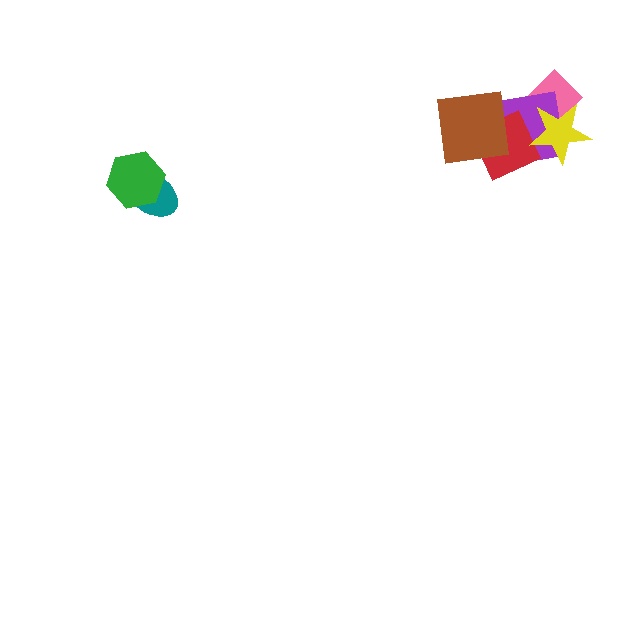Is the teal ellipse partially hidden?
Yes, it is partially covered by another shape.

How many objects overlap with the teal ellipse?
1 object overlaps with the teal ellipse.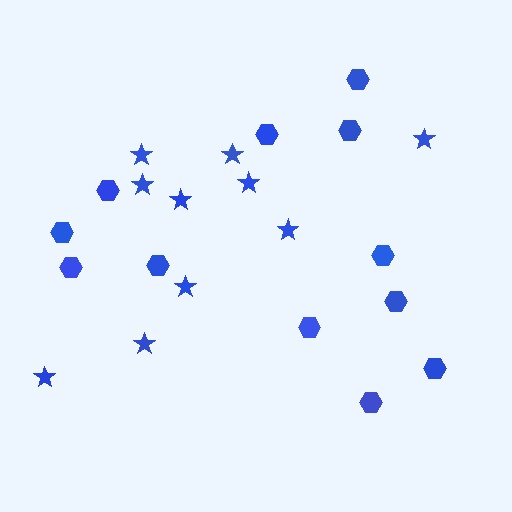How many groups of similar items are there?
There are 2 groups: one group of hexagons (12) and one group of stars (10).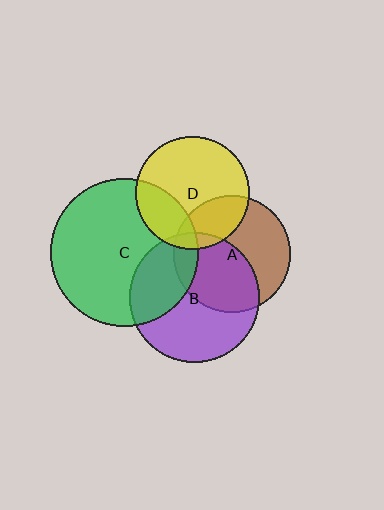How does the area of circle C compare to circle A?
Approximately 1.6 times.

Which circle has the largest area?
Circle C (green).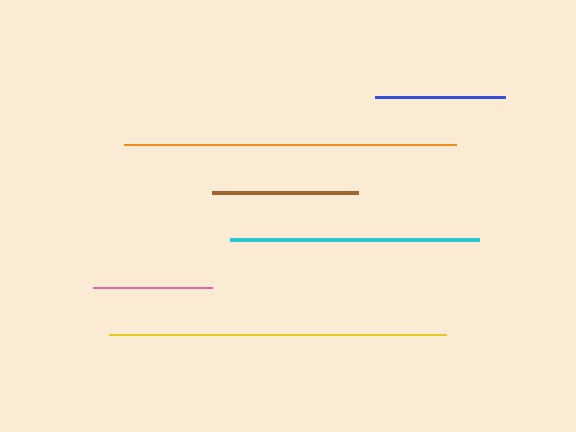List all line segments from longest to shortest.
From longest to shortest: yellow, orange, cyan, brown, blue, pink.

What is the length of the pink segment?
The pink segment is approximately 119 pixels long.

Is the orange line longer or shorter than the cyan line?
The orange line is longer than the cyan line.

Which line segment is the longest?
The yellow line is the longest at approximately 337 pixels.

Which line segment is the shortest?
The pink line is the shortest at approximately 119 pixels.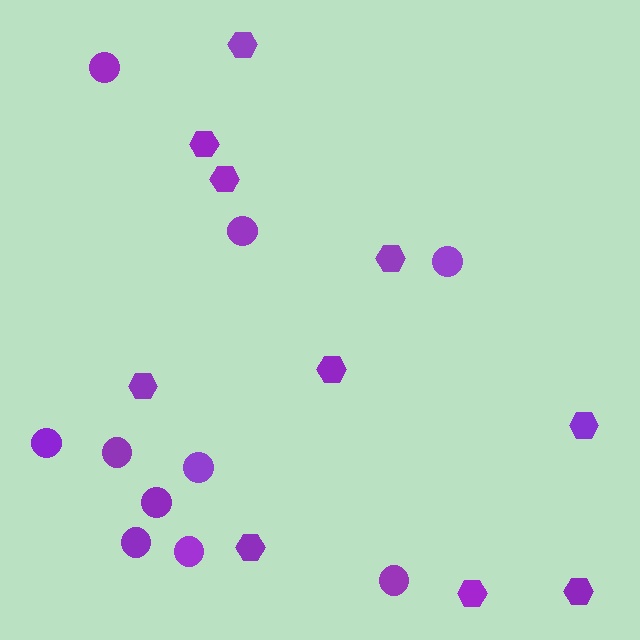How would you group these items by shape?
There are 2 groups: one group of hexagons (10) and one group of circles (10).